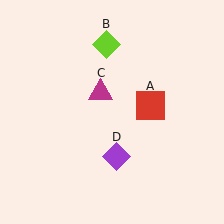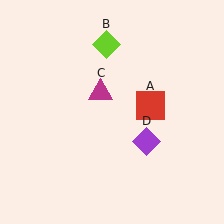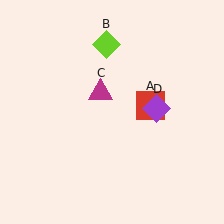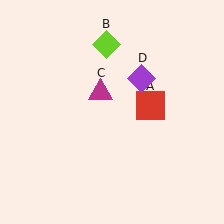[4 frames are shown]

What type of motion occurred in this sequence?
The purple diamond (object D) rotated counterclockwise around the center of the scene.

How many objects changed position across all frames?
1 object changed position: purple diamond (object D).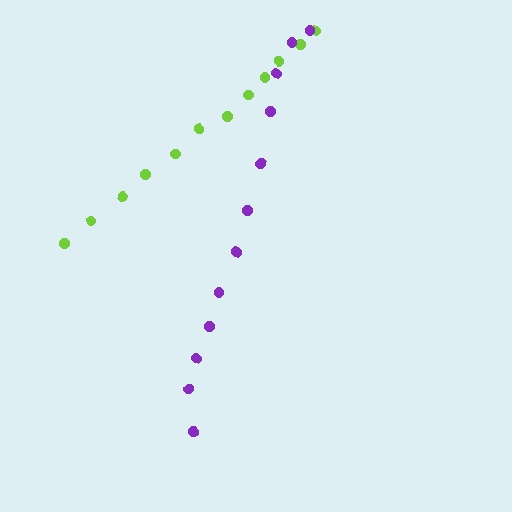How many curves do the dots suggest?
There are 2 distinct paths.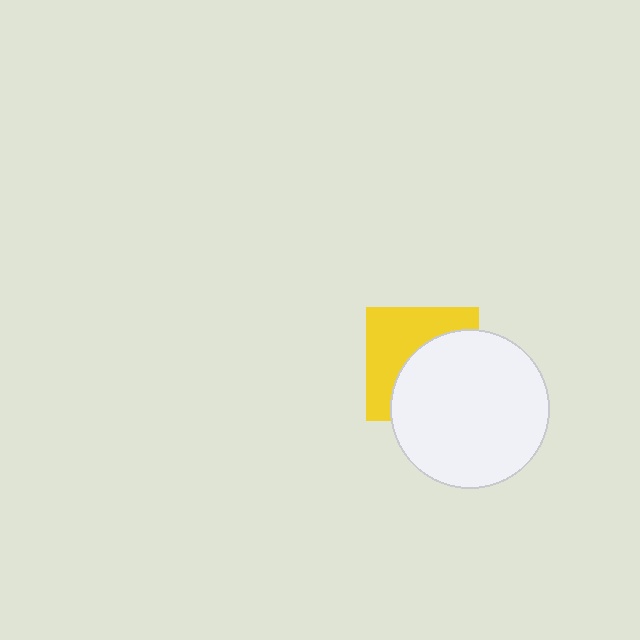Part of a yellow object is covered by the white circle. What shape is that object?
It is a square.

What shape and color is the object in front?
The object in front is a white circle.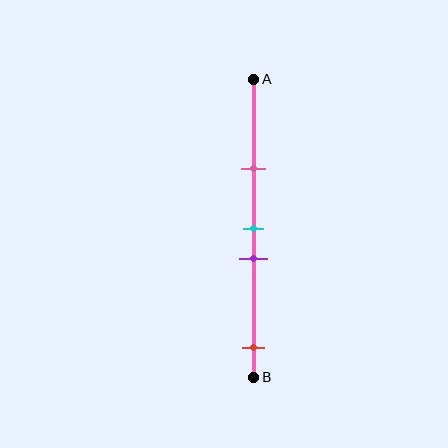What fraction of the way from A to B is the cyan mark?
The cyan mark is approximately 50% (0.5) of the way from A to B.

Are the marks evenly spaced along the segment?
No, the marks are not evenly spaced.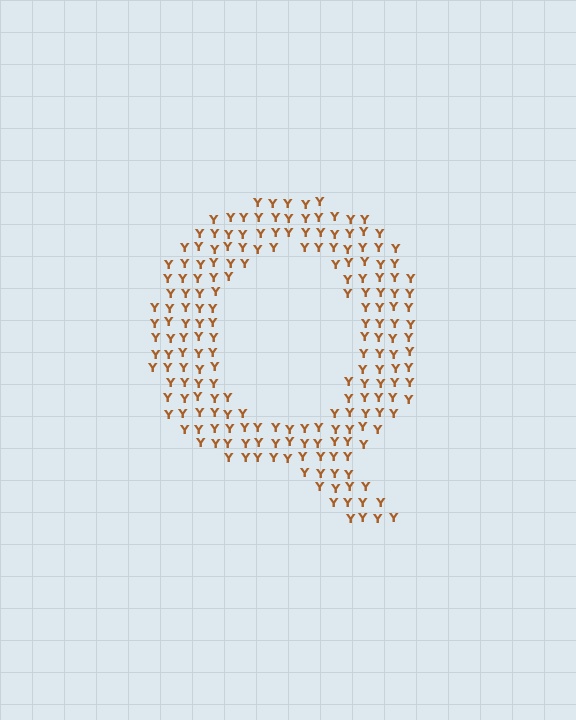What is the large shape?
The large shape is the letter Q.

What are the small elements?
The small elements are letter Y's.